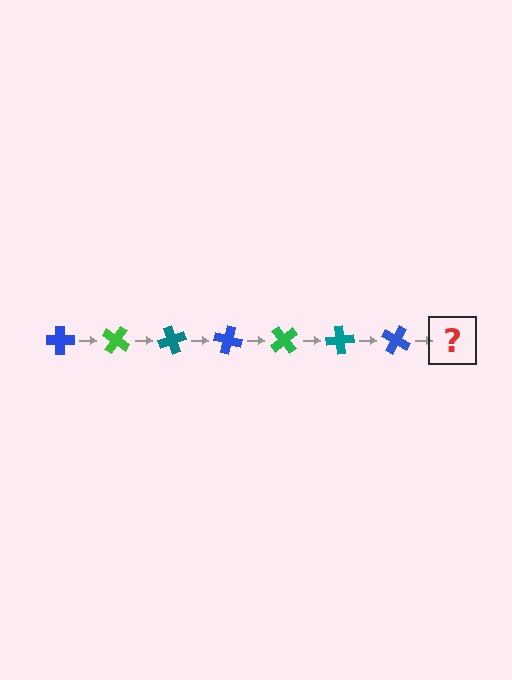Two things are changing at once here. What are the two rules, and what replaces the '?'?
The two rules are that it rotates 35 degrees each step and the color cycles through blue, green, and teal. The '?' should be a green cross, rotated 245 degrees from the start.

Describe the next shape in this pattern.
It should be a green cross, rotated 245 degrees from the start.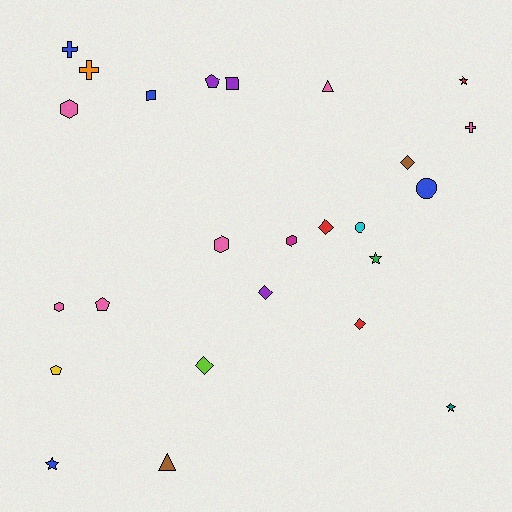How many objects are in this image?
There are 25 objects.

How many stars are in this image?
There are 4 stars.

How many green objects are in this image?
There is 1 green object.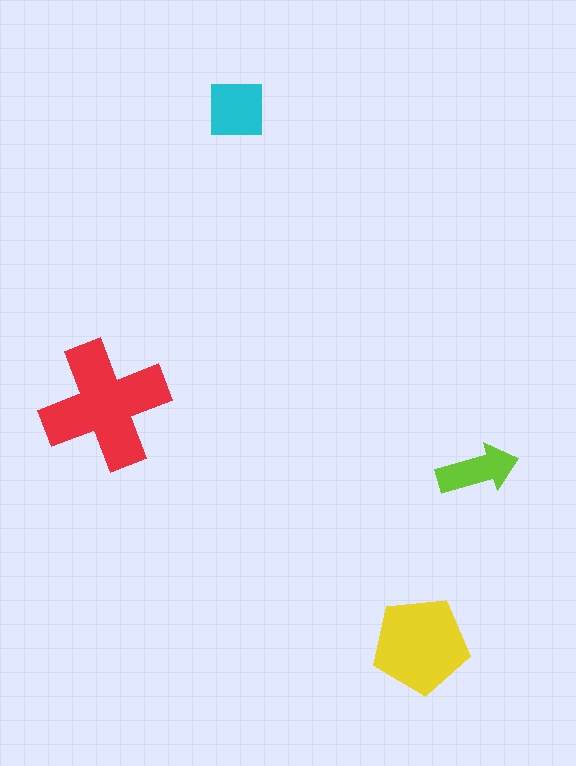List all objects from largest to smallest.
The red cross, the yellow pentagon, the cyan square, the lime arrow.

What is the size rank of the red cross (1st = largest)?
1st.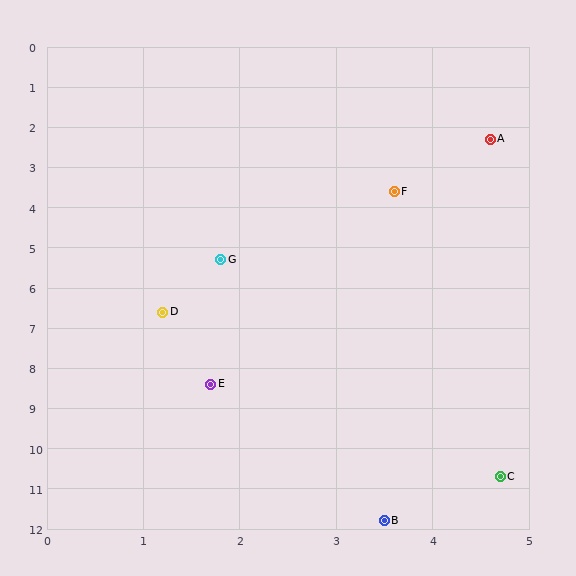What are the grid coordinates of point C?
Point C is at approximately (4.7, 10.7).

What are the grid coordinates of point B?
Point B is at approximately (3.5, 11.8).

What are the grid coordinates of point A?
Point A is at approximately (4.6, 2.3).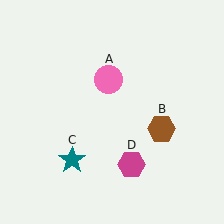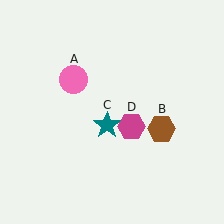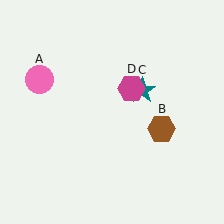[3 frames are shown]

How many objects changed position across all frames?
3 objects changed position: pink circle (object A), teal star (object C), magenta hexagon (object D).